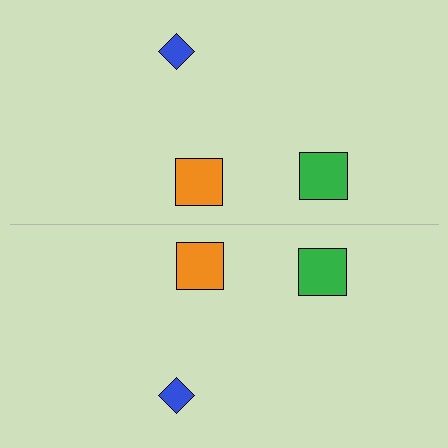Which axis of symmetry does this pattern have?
The pattern has a horizontal axis of symmetry running through the center of the image.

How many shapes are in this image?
There are 6 shapes in this image.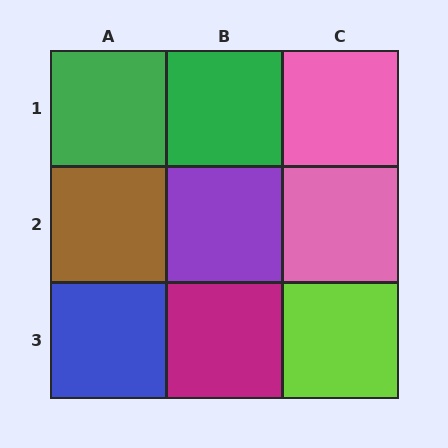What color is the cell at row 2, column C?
Pink.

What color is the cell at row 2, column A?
Brown.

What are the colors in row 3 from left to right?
Blue, magenta, lime.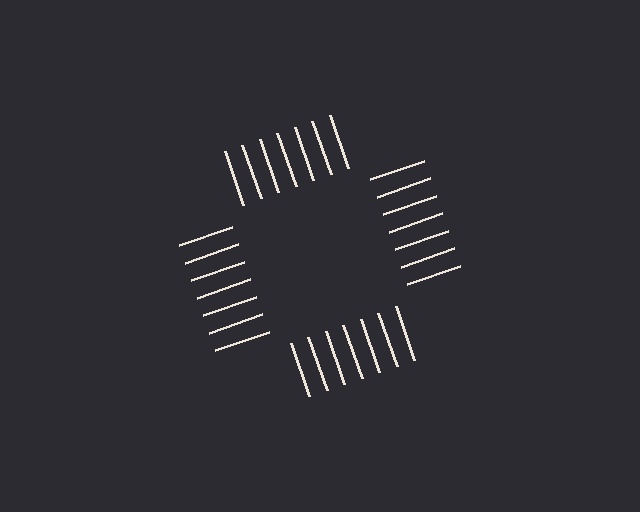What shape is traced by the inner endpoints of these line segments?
An illusory square — the line segments terminate on its edges but no continuous stroke is drawn.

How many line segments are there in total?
28 — 7 along each of the 4 edges.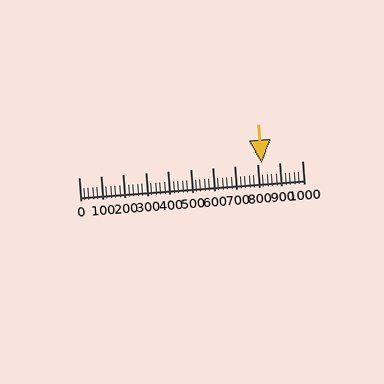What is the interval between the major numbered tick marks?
The major tick marks are spaced 100 units apart.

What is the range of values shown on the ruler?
The ruler shows values from 0 to 1000.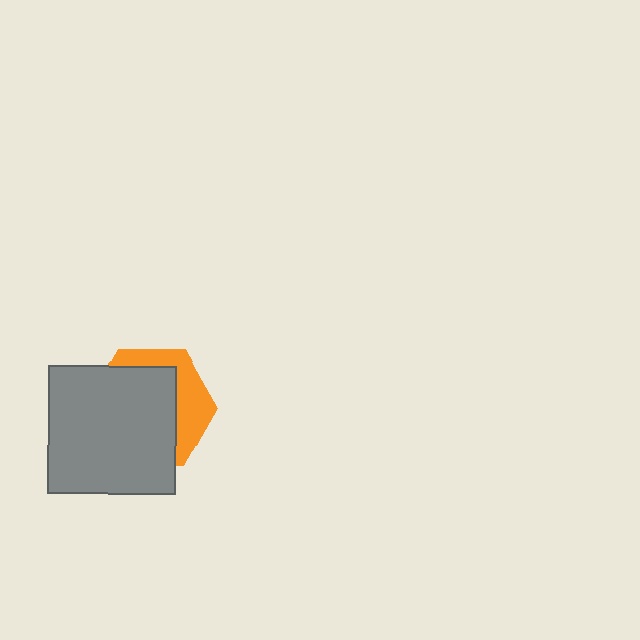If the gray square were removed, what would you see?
You would see the complete orange hexagon.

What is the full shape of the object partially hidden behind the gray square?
The partially hidden object is an orange hexagon.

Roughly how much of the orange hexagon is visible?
A small part of it is visible (roughly 33%).